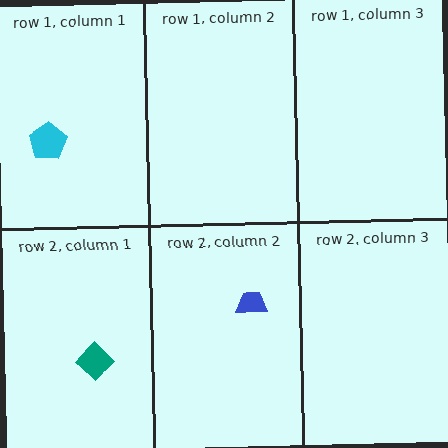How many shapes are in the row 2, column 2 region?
1.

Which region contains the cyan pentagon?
The row 1, column 1 region.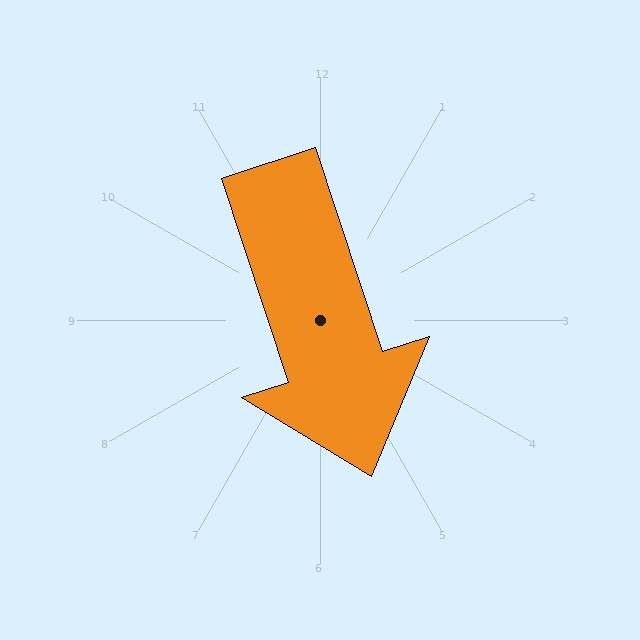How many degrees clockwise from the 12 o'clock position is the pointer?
Approximately 162 degrees.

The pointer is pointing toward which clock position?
Roughly 5 o'clock.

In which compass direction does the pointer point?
South.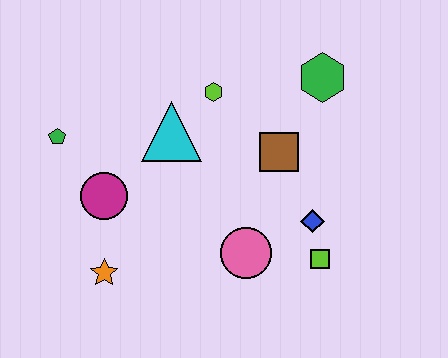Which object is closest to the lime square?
The blue diamond is closest to the lime square.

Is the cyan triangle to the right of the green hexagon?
No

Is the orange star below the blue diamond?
Yes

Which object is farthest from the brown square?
The green pentagon is farthest from the brown square.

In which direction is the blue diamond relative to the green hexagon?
The blue diamond is below the green hexagon.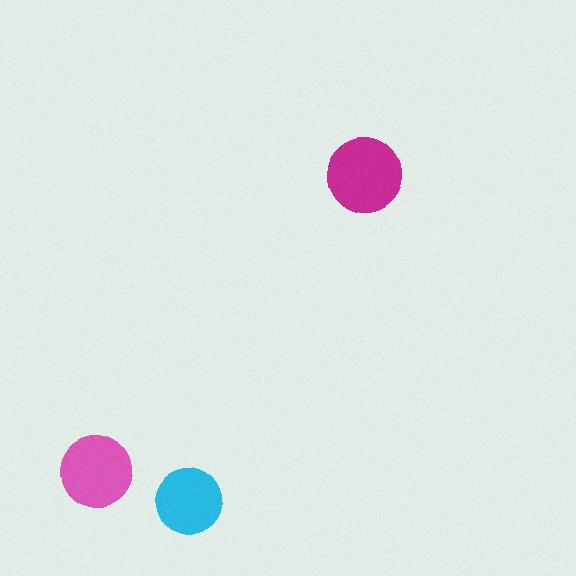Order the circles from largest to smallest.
the magenta one, the pink one, the cyan one.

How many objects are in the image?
There are 3 objects in the image.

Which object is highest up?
The magenta circle is topmost.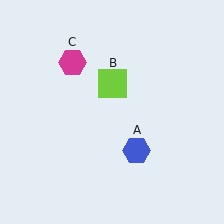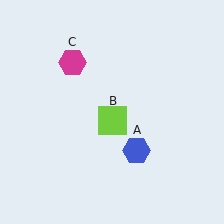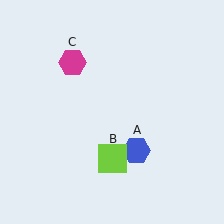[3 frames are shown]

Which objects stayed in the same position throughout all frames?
Blue hexagon (object A) and magenta hexagon (object C) remained stationary.